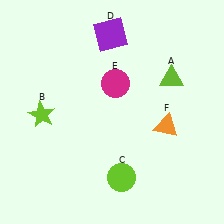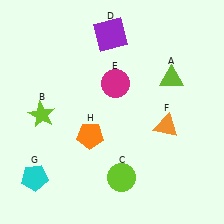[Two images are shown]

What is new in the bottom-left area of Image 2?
A cyan pentagon (G) was added in the bottom-left area of Image 2.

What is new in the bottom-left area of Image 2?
An orange pentagon (H) was added in the bottom-left area of Image 2.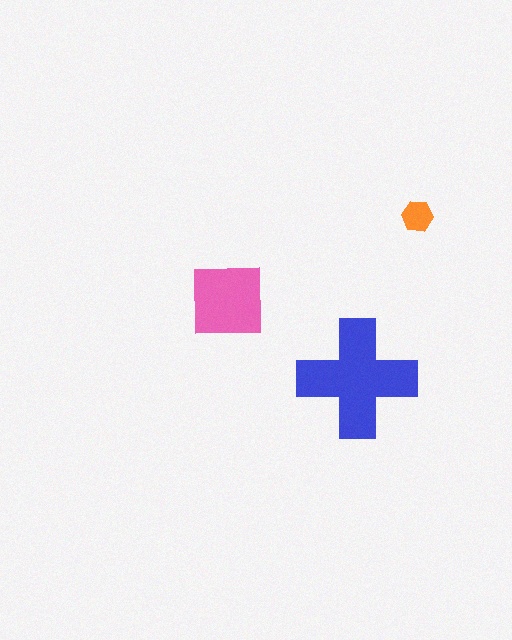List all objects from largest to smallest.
The blue cross, the pink square, the orange hexagon.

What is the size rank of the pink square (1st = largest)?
2nd.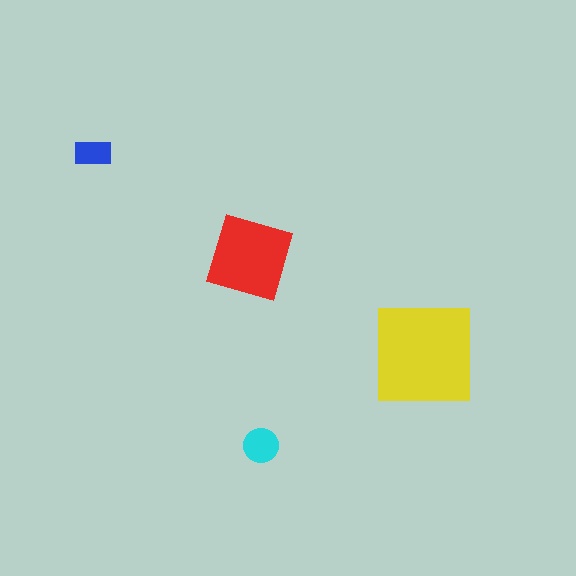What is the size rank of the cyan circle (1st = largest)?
3rd.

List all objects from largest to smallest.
The yellow square, the red diamond, the cyan circle, the blue rectangle.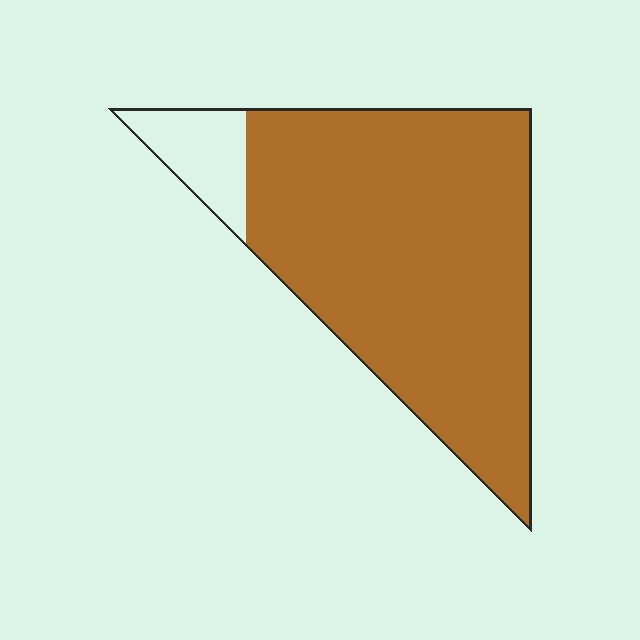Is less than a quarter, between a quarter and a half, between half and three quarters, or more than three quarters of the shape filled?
More than three quarters.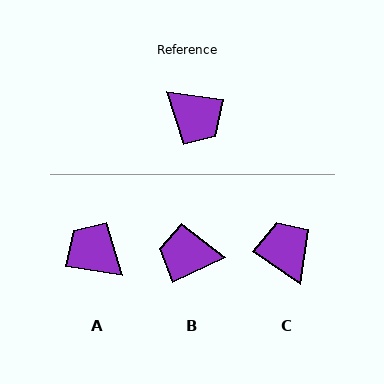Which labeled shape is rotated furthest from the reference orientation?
A, about 179 degrees away.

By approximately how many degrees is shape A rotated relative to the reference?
Approximately 179 degrees counter-clockwise.